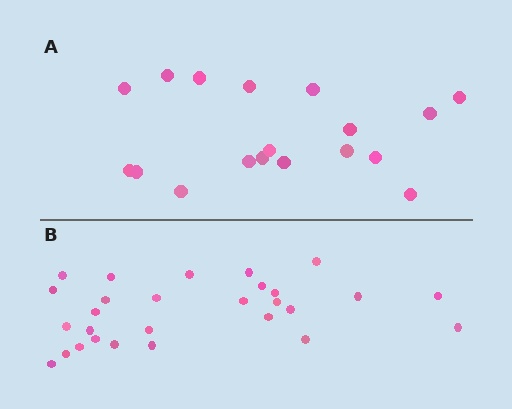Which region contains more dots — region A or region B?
Region B (the bottom region) has more dots.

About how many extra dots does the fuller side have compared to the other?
Region B has roughly 10 or so more dots than region A.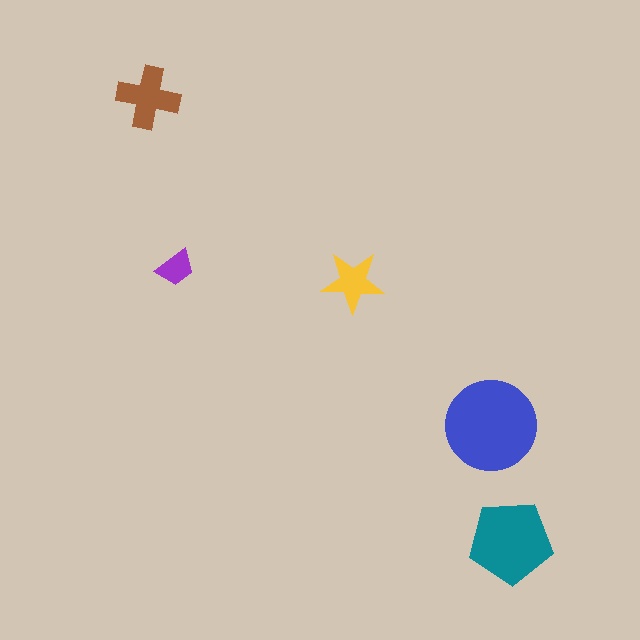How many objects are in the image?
There are 5 objects in the image.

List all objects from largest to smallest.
The blue circle, the teal pentagon, the brown cross, the yellow star, the purple trapezoid.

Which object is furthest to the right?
The teal pentagon is rightmost.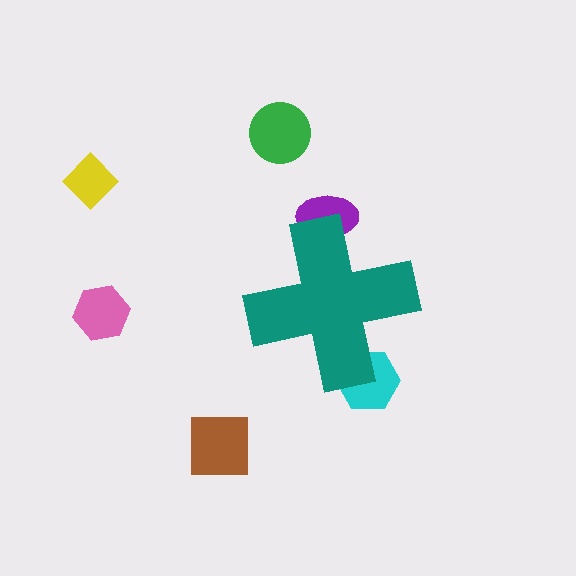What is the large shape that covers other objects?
A teal cross.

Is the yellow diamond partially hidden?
No, the yellow diamond is fully visible.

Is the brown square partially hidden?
No, the brown square is fully visible.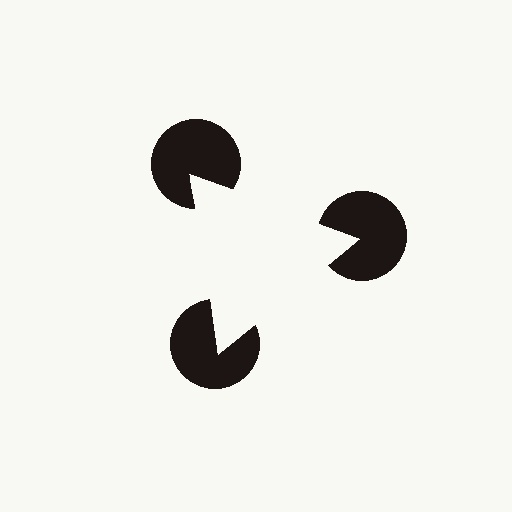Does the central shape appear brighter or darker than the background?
It typically appears slightly brighter than the background, even though no actual brightness change is drawn.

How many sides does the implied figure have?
3 sides.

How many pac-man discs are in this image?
There are 3 — one at each vertex of the illusory triangle.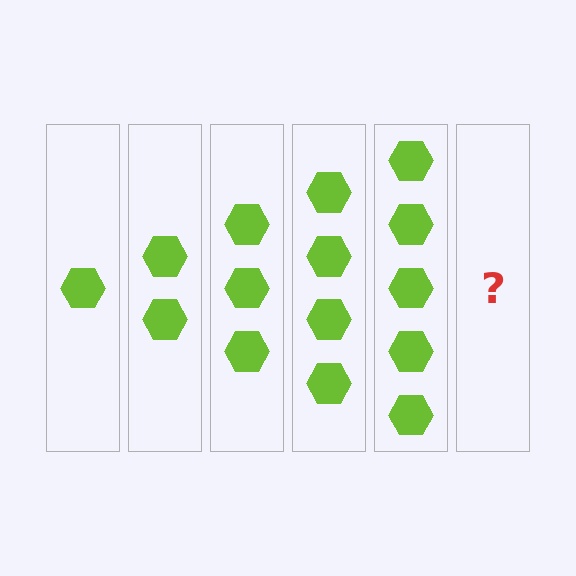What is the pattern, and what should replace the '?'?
The pattern is that each step adds one more hexagon. The '?' should be 6 hexagons.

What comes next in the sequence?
The next element should be 6 hexagons.